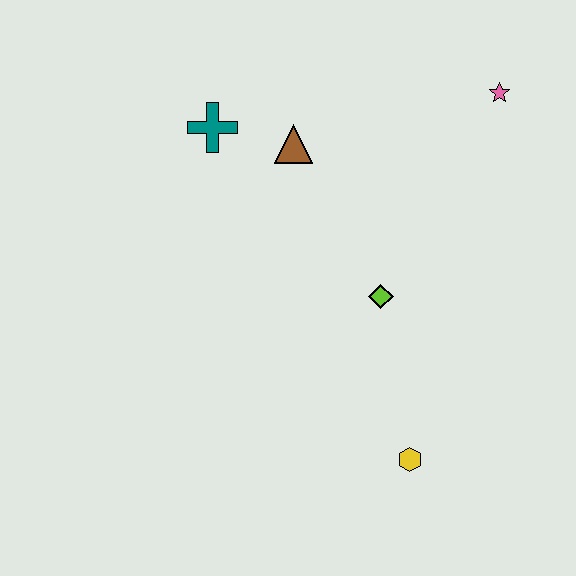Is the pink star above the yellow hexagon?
Yes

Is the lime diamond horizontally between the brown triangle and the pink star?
Yes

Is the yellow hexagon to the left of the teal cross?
No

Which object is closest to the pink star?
The brown triangle is closest to the pink star.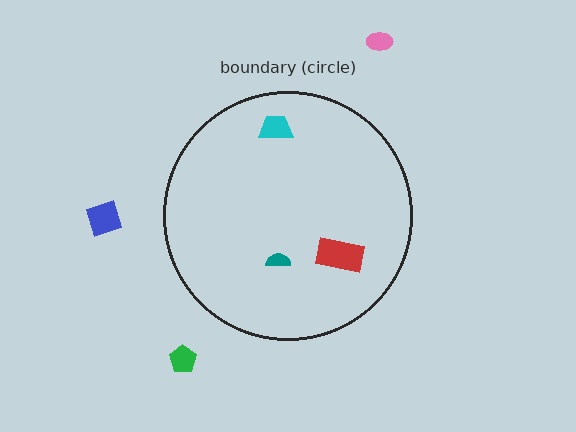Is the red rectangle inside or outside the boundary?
Inside.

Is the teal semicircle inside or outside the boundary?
Inside.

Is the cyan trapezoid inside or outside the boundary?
Inside.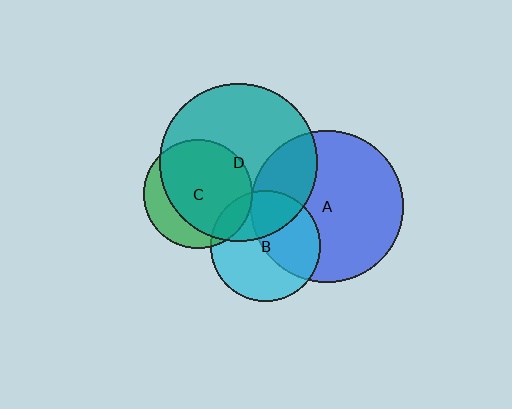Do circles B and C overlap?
Yes.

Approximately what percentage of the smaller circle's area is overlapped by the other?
Approximately 10%.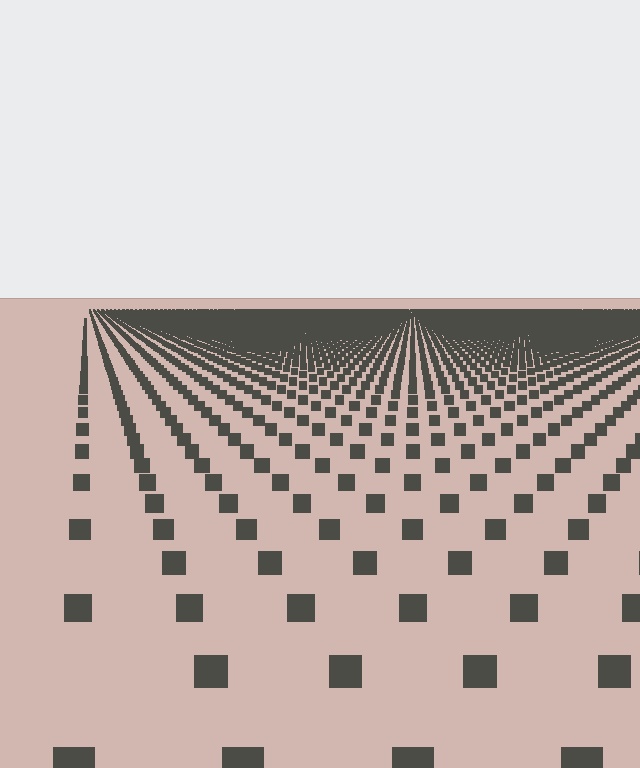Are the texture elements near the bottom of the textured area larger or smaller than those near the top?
Larger. Near the bottom, elements are closer to the viewer and appear at a bigger on-screen size.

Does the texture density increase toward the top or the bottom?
Density increases toward the top.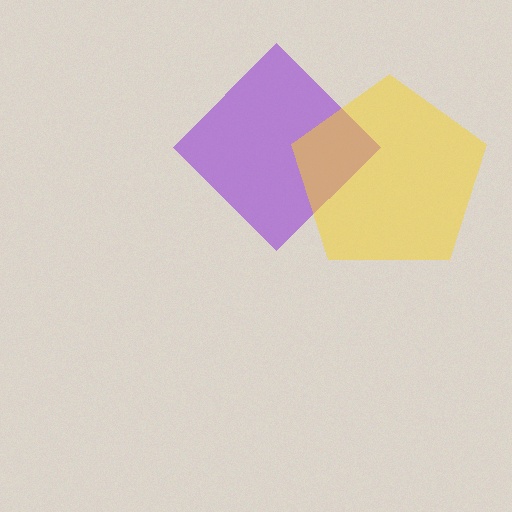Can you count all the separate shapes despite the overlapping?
Yes, there are 2 separate shapes.